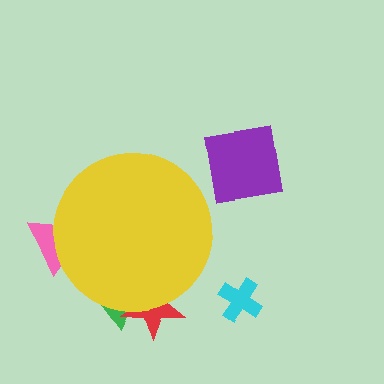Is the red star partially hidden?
Yes, the red star is partially hidden behind the yellow circle.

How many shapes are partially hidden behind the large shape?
3 shapes are partially hidden.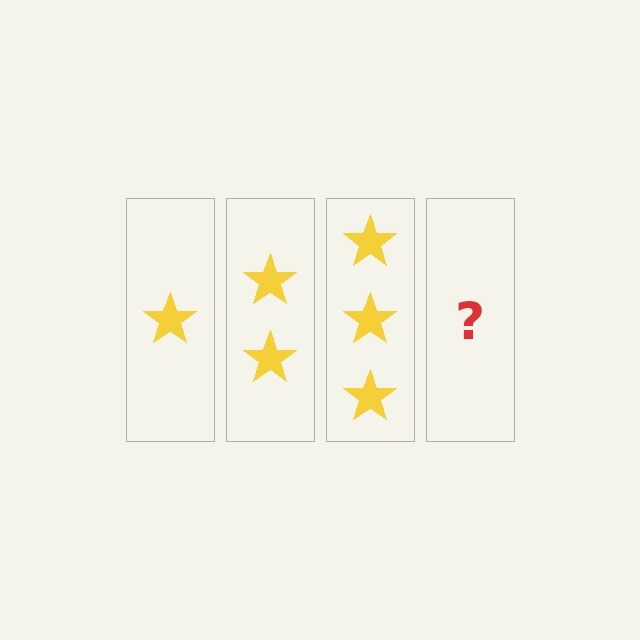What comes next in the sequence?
The next element should be 4 stars.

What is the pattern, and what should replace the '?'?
The pattern is that each step adds one more star. The '?' should be 4 stars.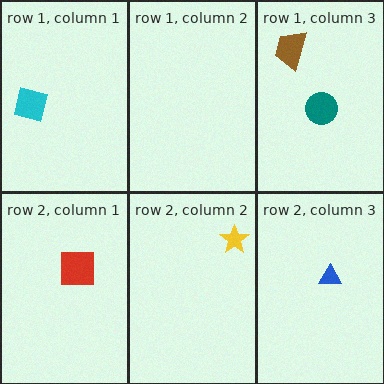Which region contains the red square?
The row 2, column 1 region.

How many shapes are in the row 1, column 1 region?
1.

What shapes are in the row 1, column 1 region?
The cyan square.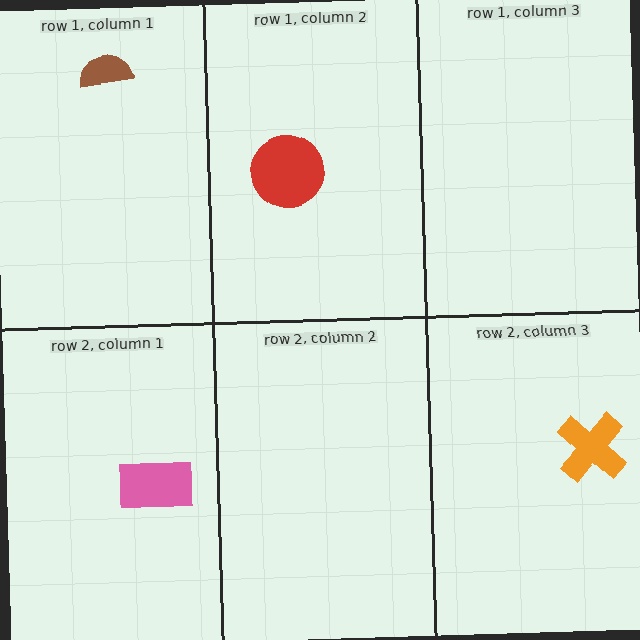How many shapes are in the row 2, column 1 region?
1.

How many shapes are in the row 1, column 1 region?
1.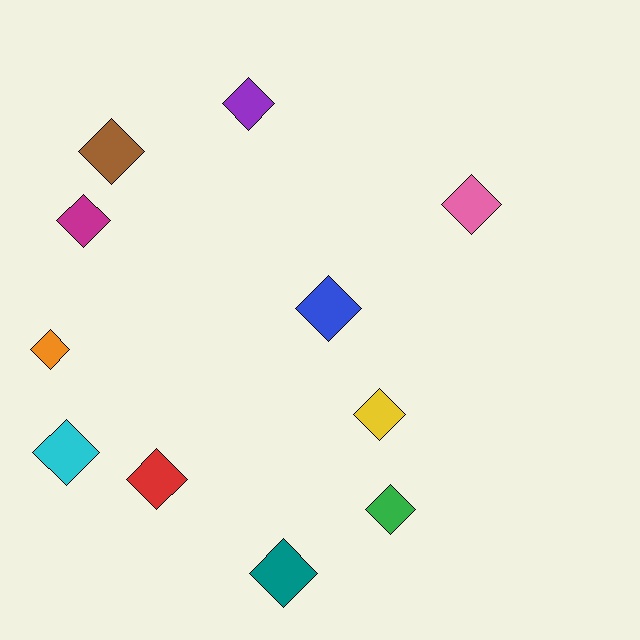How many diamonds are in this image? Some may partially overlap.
There are 11 diamonds.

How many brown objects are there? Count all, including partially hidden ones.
There is 1 brown object.